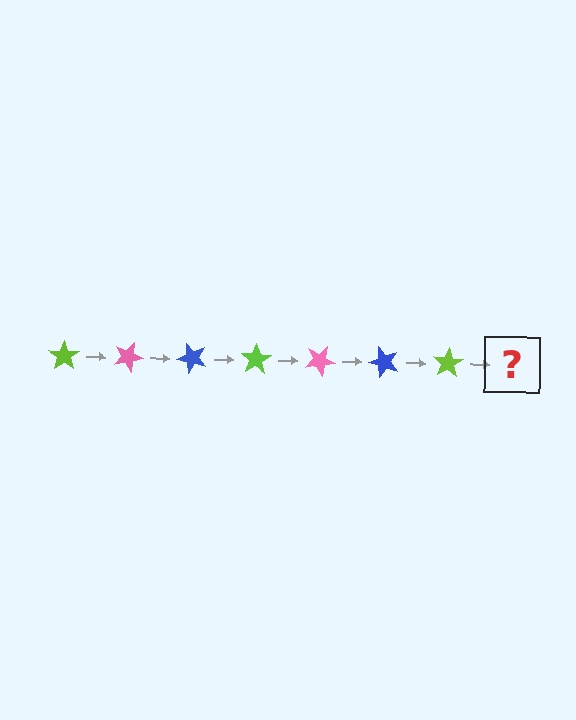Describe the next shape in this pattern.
It should be a pink star, rotated 175 degrees from the start.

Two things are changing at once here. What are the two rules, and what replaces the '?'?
The two rules are that it rotates 25 degrees each step and the color cycles through lime, pink, and blue. The '?' should be a pink star, rotated 175 degrees from the start.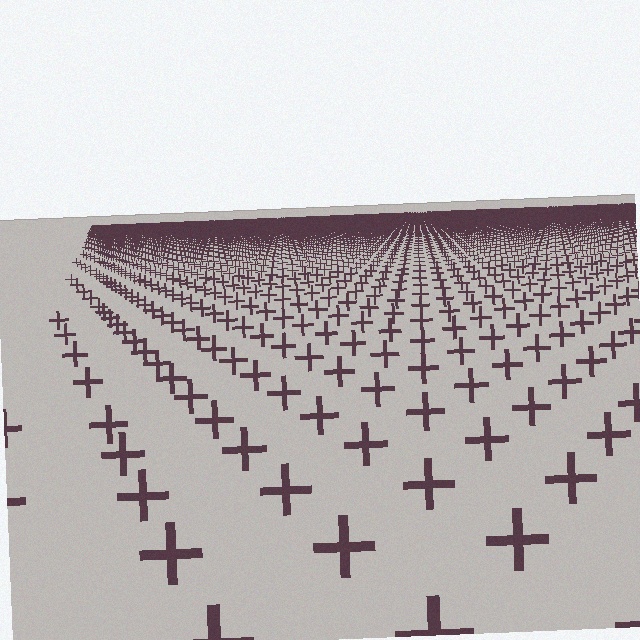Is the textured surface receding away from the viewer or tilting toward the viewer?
The surface is receding away from the viewer. Texture elements get smaller and denser toward the top.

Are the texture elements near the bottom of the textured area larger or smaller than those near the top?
Larger. Near the bottom, elements are closer to the viewer and appear at a bigger on-screen size.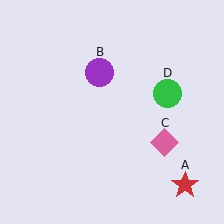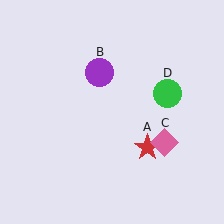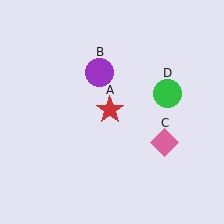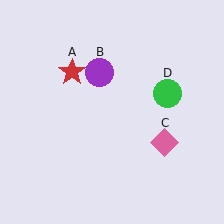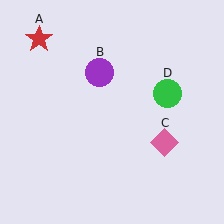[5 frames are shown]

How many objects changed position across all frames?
1 object changed position: red star (object A).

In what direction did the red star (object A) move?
The red star (object A) moved up and to the left.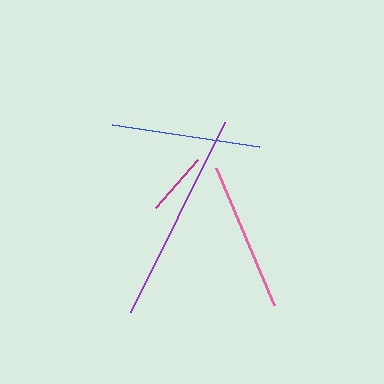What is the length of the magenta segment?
The magenta segment is approximately 64 pixels long.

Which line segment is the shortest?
The magenta line is the shortest at approximately 64 pixels.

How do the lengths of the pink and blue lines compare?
The pink and blue lines are approximately the same length.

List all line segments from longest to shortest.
From longest to shortest: purple, pink, blue, magenta.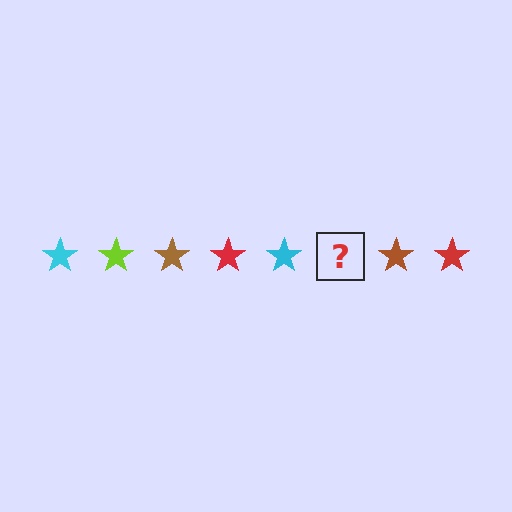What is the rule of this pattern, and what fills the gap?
The rule is that the pattern cycles through cyan, lime, brown, red stars. The gap should be filled with a lime star.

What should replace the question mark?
The question mark should be replaced with a lime star.